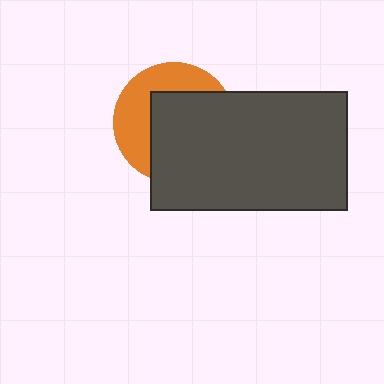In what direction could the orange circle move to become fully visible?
The orange circle could move toward the upper-left. That would shift it out from behind the dark gray rectangle entirely.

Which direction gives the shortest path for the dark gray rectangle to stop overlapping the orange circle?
Moving toward the lower-right gives the shortest separation.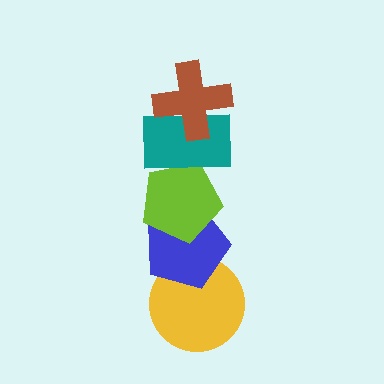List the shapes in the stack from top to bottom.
From top to bottom: the brown cross, the teal rectangle, the lime pentagon, the blue pentagon, the yellow circle.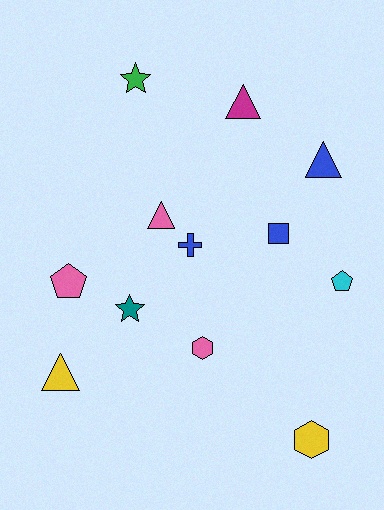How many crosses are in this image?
There is 1 cross.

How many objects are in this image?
There are 12 objects.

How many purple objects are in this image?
There are no purple objects.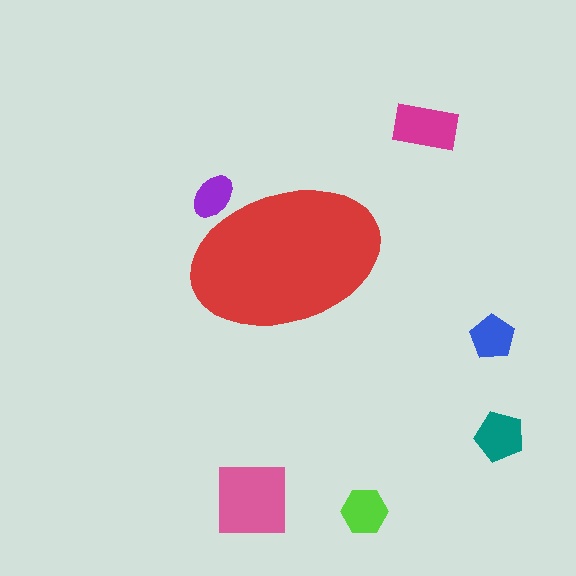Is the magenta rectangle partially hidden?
No, the magenta rectangle is fully visible.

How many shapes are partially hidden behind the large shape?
1 shape is partially hidden.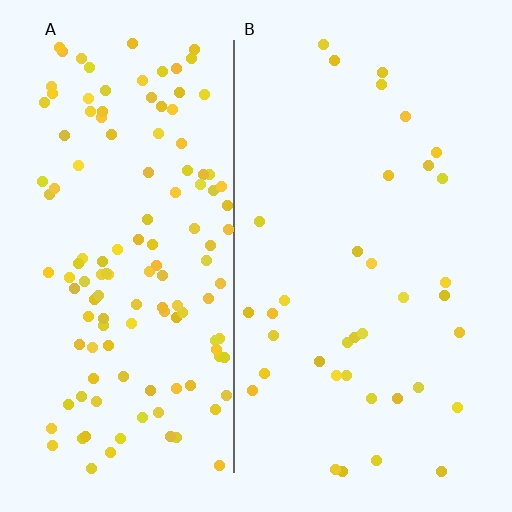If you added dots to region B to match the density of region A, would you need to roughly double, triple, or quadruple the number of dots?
Approximately quadruple.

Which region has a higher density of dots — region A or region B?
A (the left).